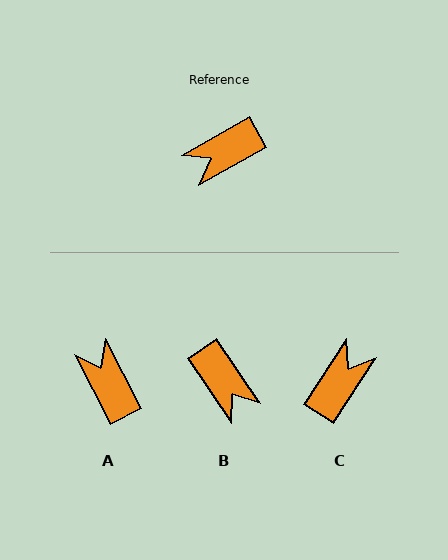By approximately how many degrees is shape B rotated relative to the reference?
Approximately 95 degrees counter-clockwise.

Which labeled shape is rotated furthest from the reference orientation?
C, about 152 degrees away.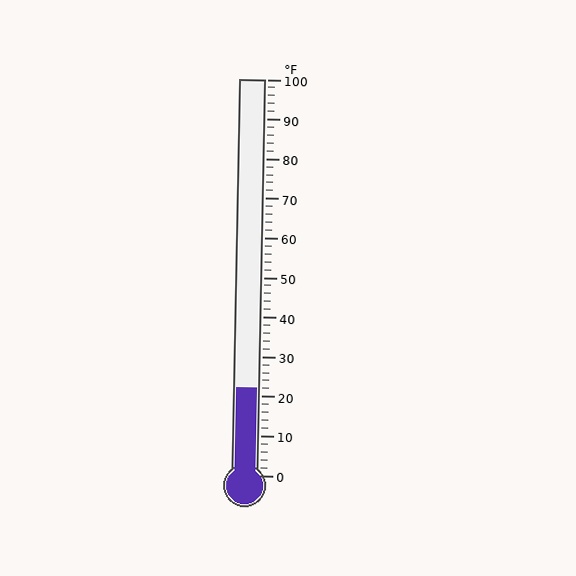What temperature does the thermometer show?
The thermometer shows approximately 22°F.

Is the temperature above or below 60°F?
The temperature is below 60°F.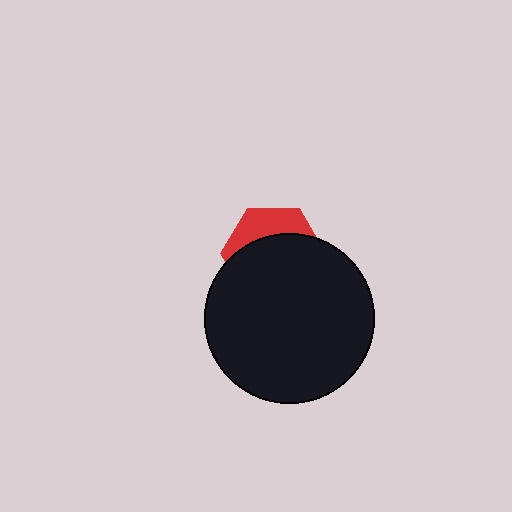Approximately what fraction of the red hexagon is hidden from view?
Roughly 68% of the red hexagon is hidden behind the black circle.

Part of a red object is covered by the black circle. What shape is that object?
It is a hexagon.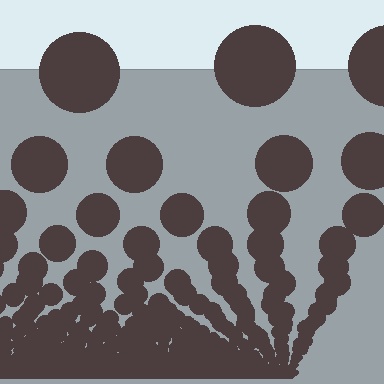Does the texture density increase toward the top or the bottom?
Density increases toward the bottom.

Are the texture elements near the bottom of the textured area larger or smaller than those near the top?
Smaller. The gradient is inverted — elements near the bottom are smaller and denser.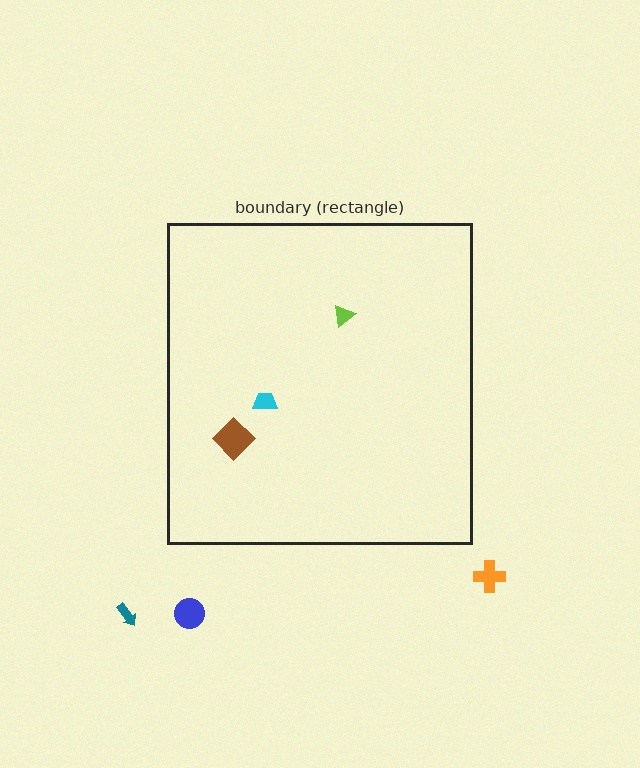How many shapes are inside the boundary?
3 inside, 3 outside.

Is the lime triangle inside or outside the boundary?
Inside.